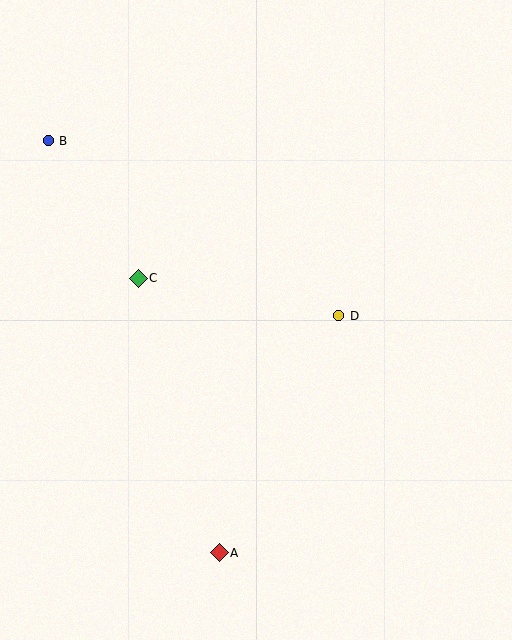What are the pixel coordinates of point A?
Point A is at (219, 553).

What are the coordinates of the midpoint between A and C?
The midpoint between A and C is at (179, 416).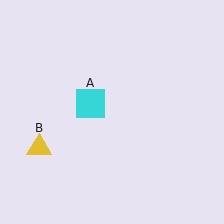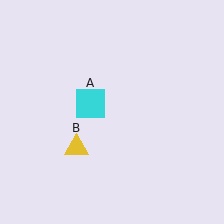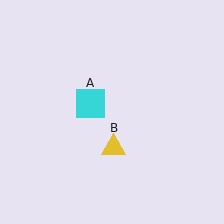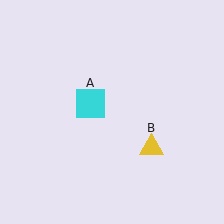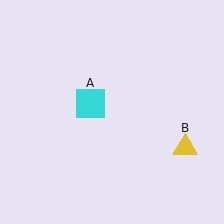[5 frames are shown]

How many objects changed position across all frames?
1 object changed position: yellow triangle (object B).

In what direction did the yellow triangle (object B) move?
The yellow triangle (object B) moved right.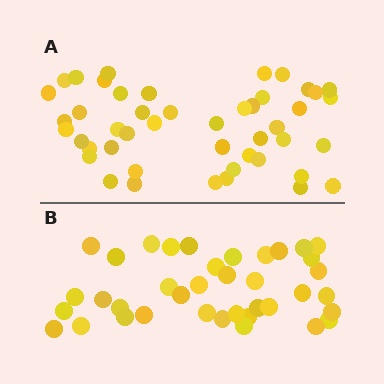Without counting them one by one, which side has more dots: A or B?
Region A (the top region) has more dots.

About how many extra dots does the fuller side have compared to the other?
Region A has roughly 8 or so more dots than region B.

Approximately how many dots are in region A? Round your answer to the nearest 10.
About 50 dots. (The exact count is 46, which rounds to 50.)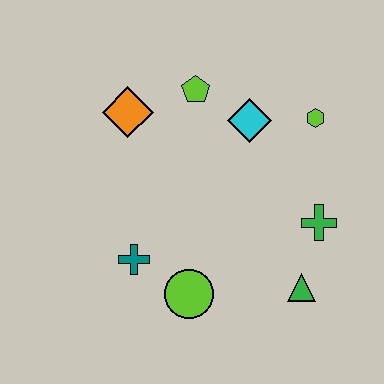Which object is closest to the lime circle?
The teal cross is closest to the lime circle.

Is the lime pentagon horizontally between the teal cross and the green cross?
Yes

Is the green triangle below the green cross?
Yes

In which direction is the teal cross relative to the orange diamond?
The teal cross is below the orange diamond.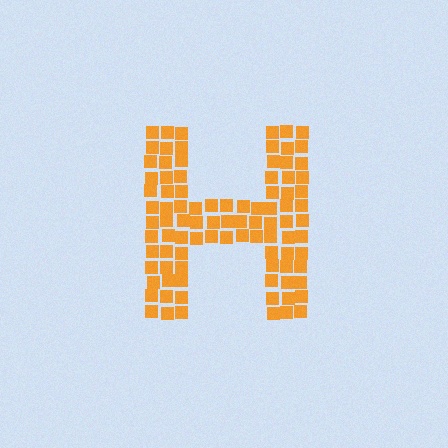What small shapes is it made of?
It is made of small squares.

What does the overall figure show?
The overall figure shows the letter H.